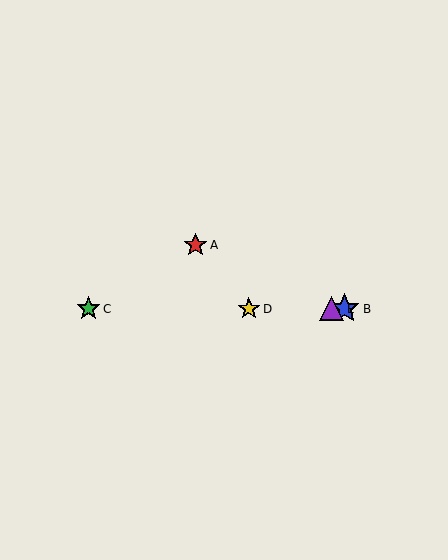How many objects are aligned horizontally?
4 objects (B, C, D, E) are aligned horizontally.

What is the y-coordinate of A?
Object A is at y≈245.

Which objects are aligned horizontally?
Objects B, C, D, E are aligned horizontally.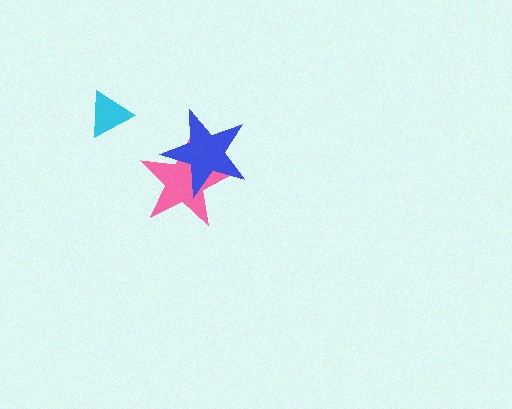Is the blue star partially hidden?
No, no other shape covers it.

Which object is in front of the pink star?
The blue star is in front of the pink star.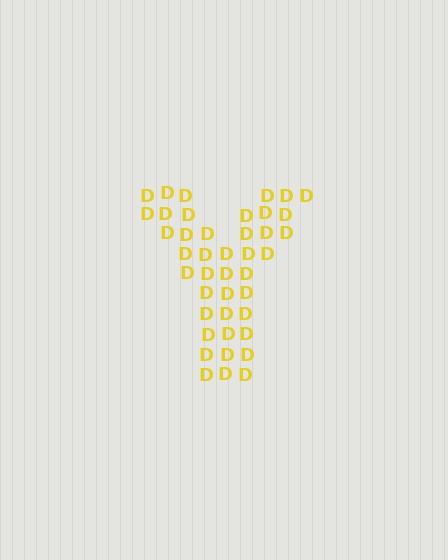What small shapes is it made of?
It is made of small letter D's.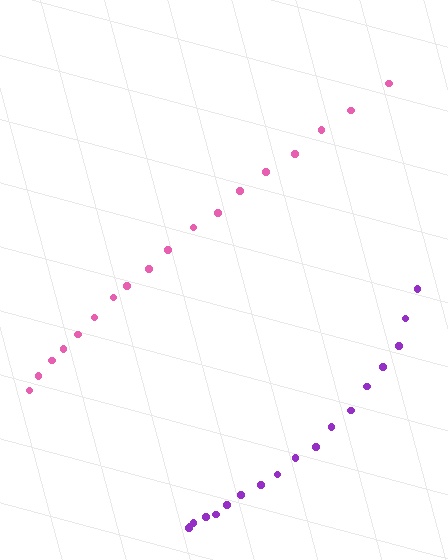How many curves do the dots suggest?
There are 2 distinct paths.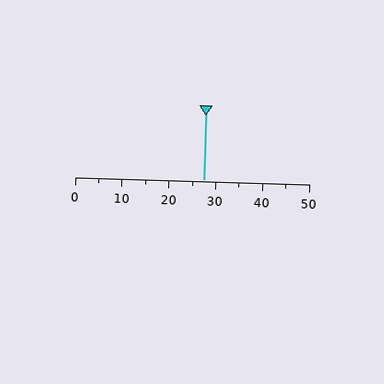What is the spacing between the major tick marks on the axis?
The major ticks are spaced 10 apart.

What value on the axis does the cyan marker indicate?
The marker indicates approximately 27.5.